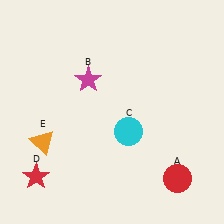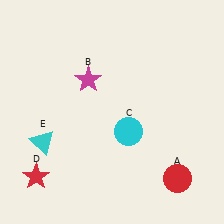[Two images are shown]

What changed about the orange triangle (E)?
In Image 1, E is orange. In Image 2, it changed to cyan.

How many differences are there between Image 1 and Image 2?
There is 1 difference between the two images.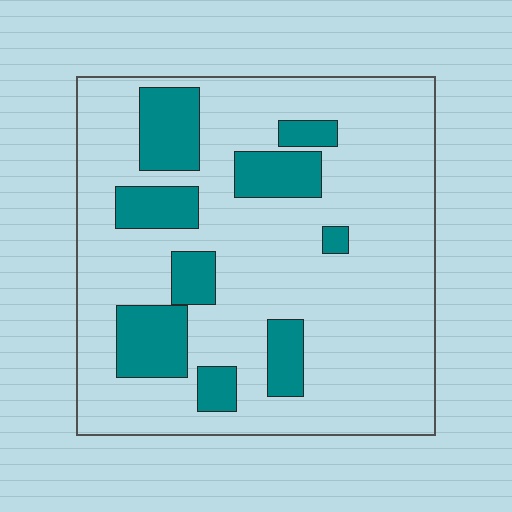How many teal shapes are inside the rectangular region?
9.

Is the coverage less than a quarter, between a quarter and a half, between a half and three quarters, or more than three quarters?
Less than a quarter.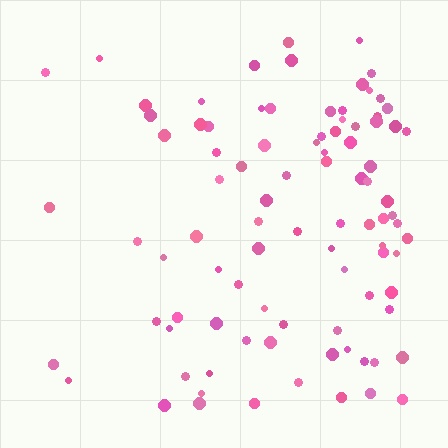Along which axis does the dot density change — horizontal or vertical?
Horizontal.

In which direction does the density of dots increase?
From left to right, with the right side densest.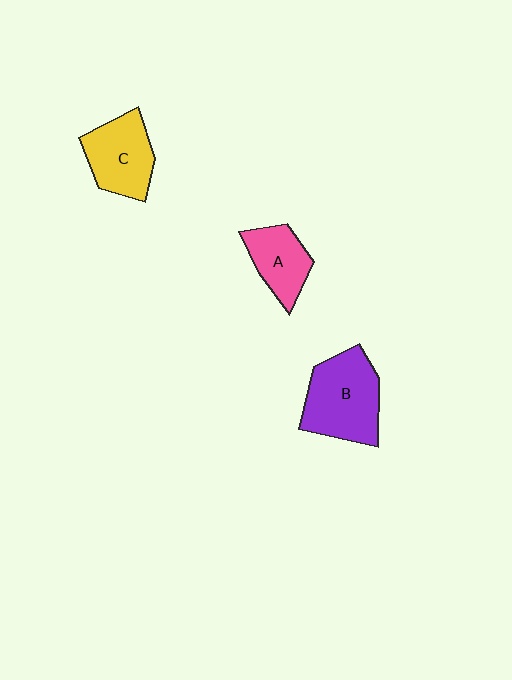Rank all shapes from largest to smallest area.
From largest to smallest: B (purple), C (yellow), A (pink).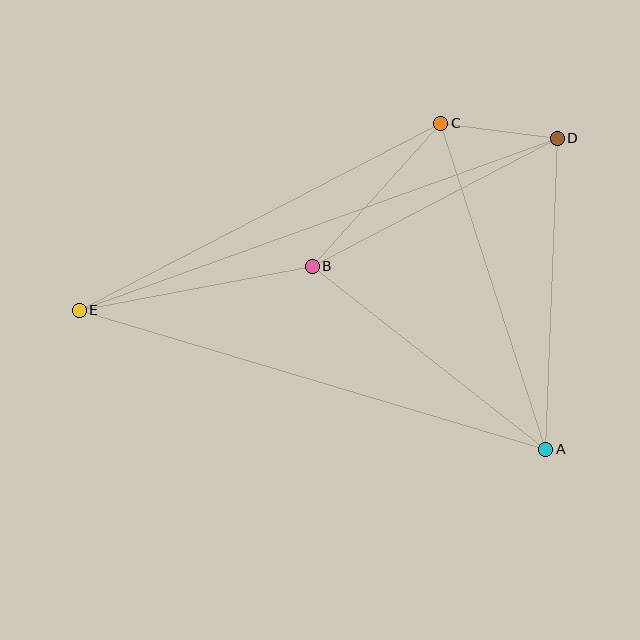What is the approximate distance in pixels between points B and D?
The distance between B and D is approximately 276 pixels.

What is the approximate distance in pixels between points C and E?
The distance between C and E is approximately 407 pixels.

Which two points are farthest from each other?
Points D and E are farthest from each other.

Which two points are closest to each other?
Points C and D are closest to each other.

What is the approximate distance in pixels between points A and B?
The distance between A and B is approximately 297 pixels.